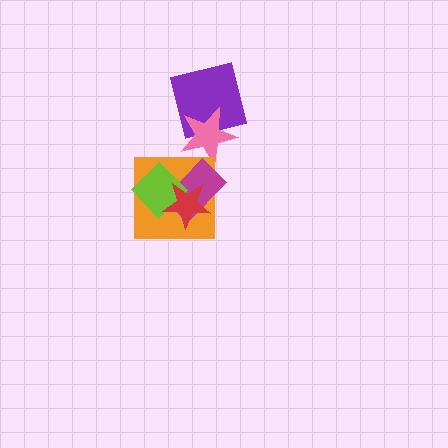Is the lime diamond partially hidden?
Yes, it is partially covered by another shape.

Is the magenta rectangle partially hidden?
Yes, it is partially covered by another shape.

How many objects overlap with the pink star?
1 object overlaps with the pink star.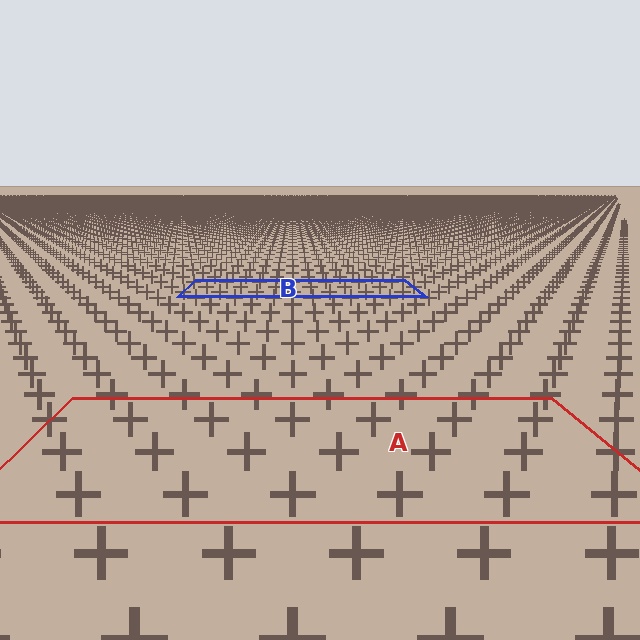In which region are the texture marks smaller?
The texture marks are smaller in region B, because it is farther away.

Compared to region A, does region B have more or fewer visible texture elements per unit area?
Region B has more texture elements per unit area — they are packed more densely because it is farther away.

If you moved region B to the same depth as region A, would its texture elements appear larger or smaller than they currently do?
They would appear larger. At a closer depth, the same texture elements are projected at a bigger on-screen size.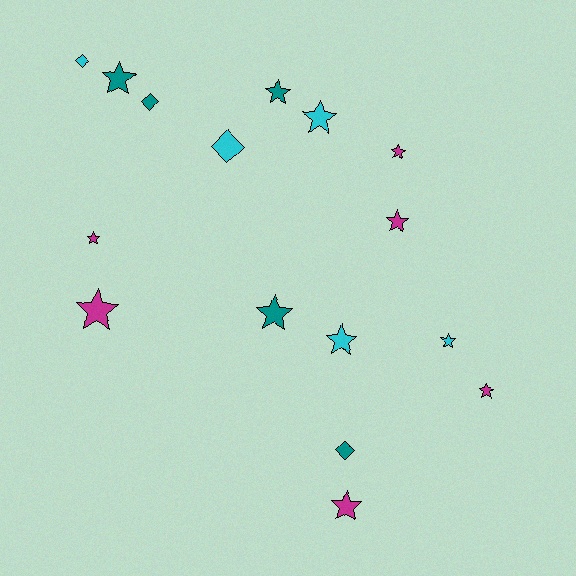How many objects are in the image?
There are 16 objects.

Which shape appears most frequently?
Star, with 12 objects.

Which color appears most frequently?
Magenta, with 6 objects.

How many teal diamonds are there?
There are 2 teal diamonds.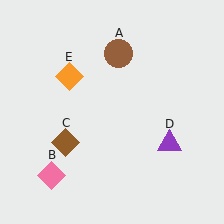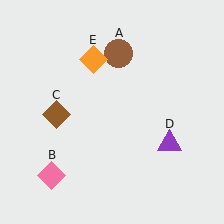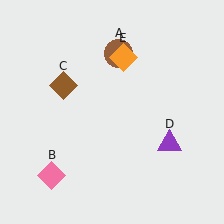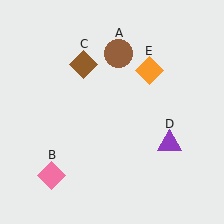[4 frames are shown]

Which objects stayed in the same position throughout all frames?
Brown circle (object A) and pink diamond (object B) and purple triangle (object D) remained stationary.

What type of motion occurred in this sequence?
The brown diamond (object C), orange diamond (object E) rotated clockwise around the center of the scene.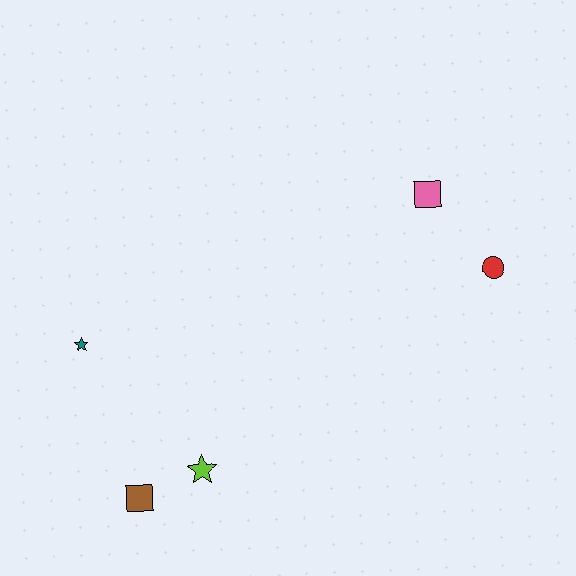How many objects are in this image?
There are 5 objects.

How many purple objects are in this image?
There are no purple objects.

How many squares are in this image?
There are 2 squares.